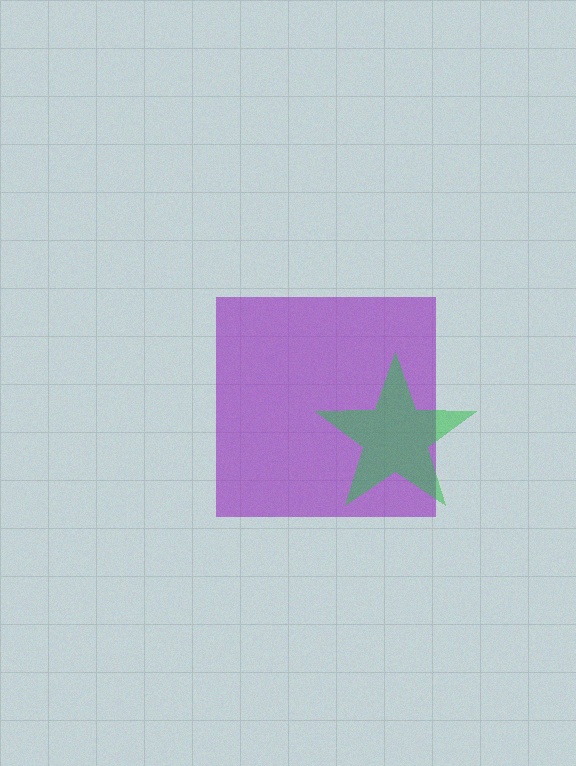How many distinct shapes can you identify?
There are 2 distinct shapes: a purple square, a green star.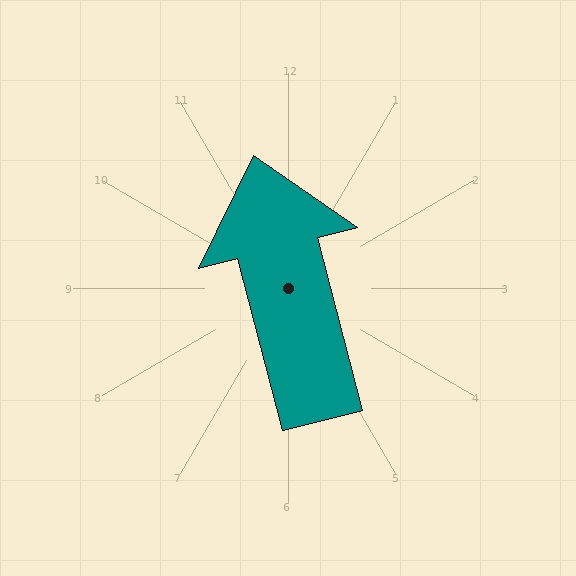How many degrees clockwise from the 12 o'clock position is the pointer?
Approximately 346 degrees.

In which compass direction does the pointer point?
North.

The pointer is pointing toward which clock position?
Roughly 12 o'clock.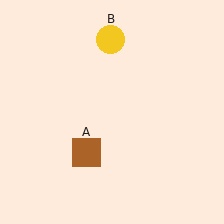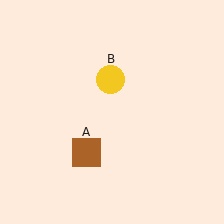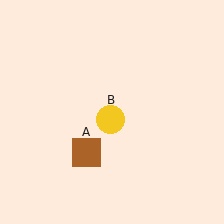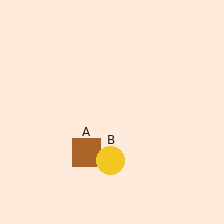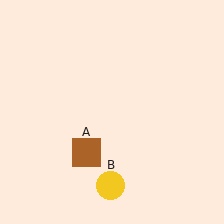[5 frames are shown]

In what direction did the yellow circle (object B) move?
The yellow circle (object B) moved down.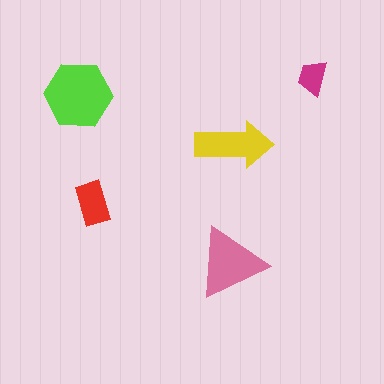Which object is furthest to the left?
The lime hexagon is leftmost.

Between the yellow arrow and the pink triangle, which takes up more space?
The pink triangle.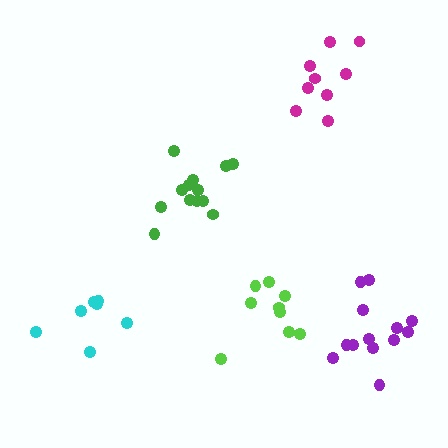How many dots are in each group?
Group 1: 13 dots, Group 2: 9 dots, Group 3: 9 dots, Group 4: 7 dots, Group 5: 13 dots (51 total).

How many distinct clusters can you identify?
There are 5 distinct clusters.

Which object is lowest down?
The purple cluster is bottommost.